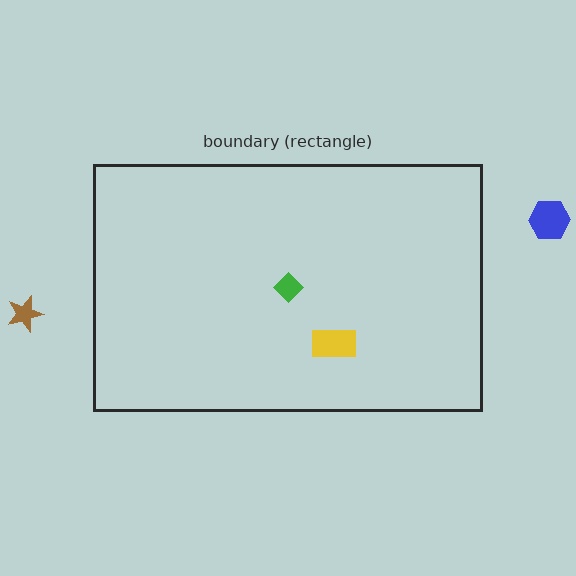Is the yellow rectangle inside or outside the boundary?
Inside.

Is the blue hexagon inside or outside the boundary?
Outside.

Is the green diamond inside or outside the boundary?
Inside.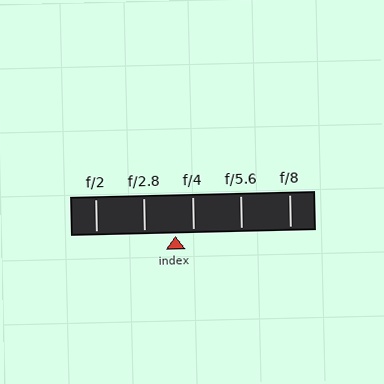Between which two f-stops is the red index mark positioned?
The index mark is between f/2.8 and f/4.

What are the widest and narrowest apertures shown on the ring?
The widest aperture shown is f/2 and the narrowest is f/8.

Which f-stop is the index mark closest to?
The index mark is closest to f/4.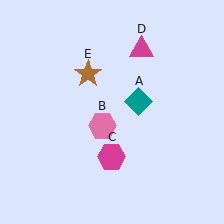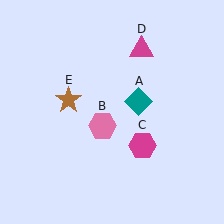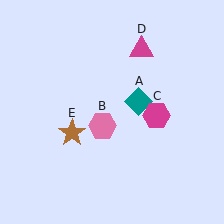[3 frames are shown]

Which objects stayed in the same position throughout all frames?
Teal diamond (object A) and pink hexagon (object B) and magenta triangle (object D) remained stationary.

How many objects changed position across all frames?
2 objects changed position: magenta hexagon (object C), brown star (object E).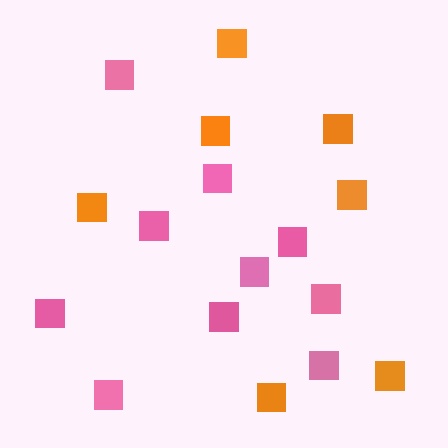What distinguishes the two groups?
There are 2 groups: one group of orange squares (7) and one group of pink squares (10).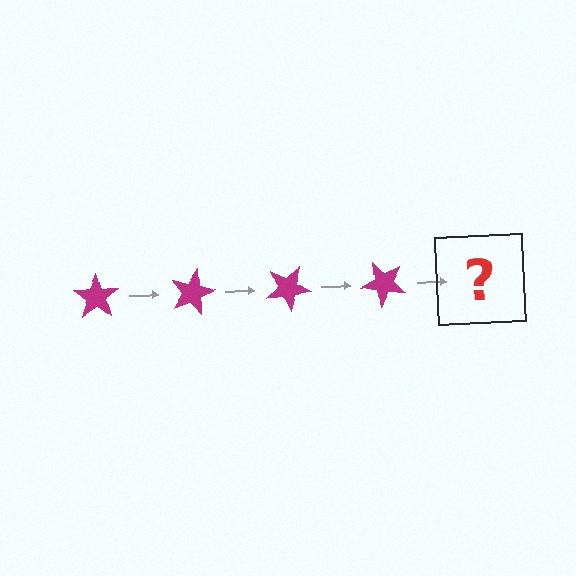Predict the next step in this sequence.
The next step is a magenta star rotated 60 degrees.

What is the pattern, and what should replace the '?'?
The pattern is that the star rotates 15 degrees each step. The '?' should be a magenta star rotated 60 degrees.